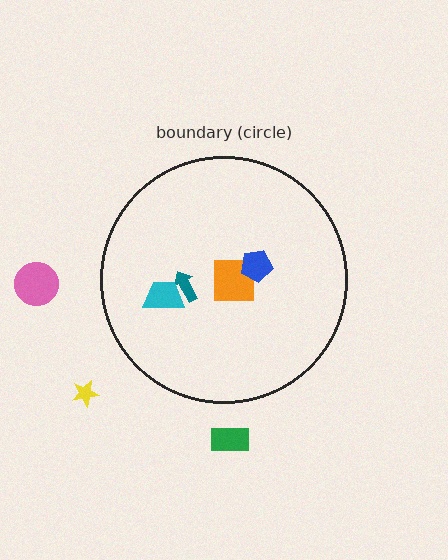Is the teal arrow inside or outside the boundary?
Inside.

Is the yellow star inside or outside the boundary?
Outside.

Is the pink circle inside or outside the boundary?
Outside.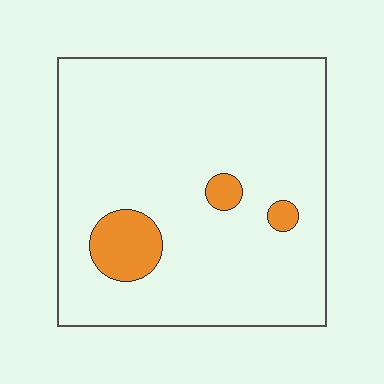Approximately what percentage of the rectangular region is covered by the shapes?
Approximately 10%.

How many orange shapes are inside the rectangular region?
3.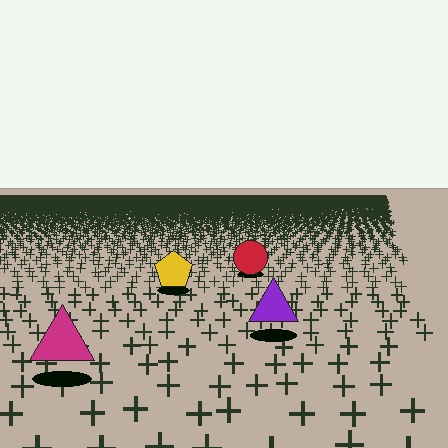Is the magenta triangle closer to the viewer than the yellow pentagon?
Yes. The magenta triangle is closer — you can tell from the texture gradient: the ground texture is coarser near it.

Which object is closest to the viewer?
The magenta triangle is closest. The texture marks near it are larger and more spread out.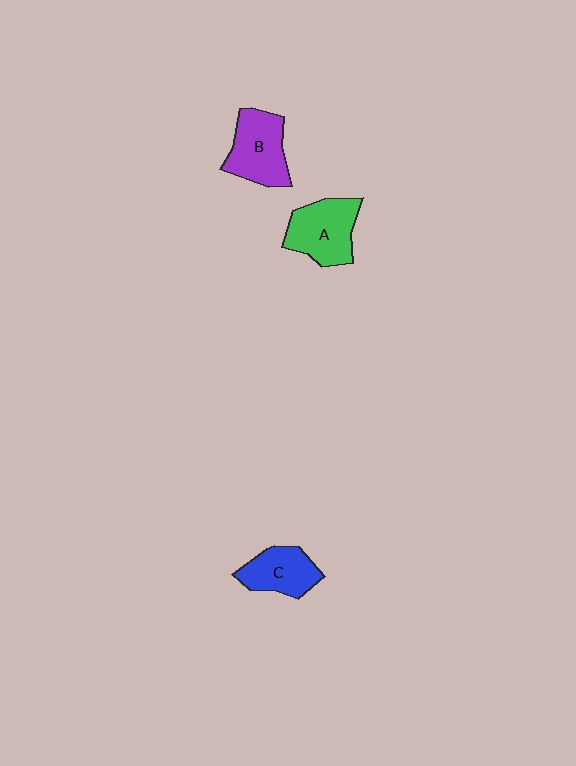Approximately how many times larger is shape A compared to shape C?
Approximately 1.3 times.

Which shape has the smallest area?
Shape C (blue).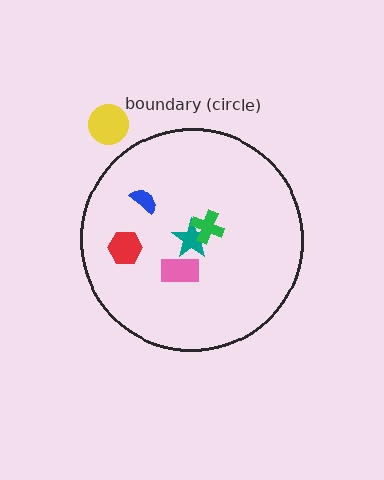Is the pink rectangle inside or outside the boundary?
Inside.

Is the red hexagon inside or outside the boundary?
Inside.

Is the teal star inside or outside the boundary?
Inside.